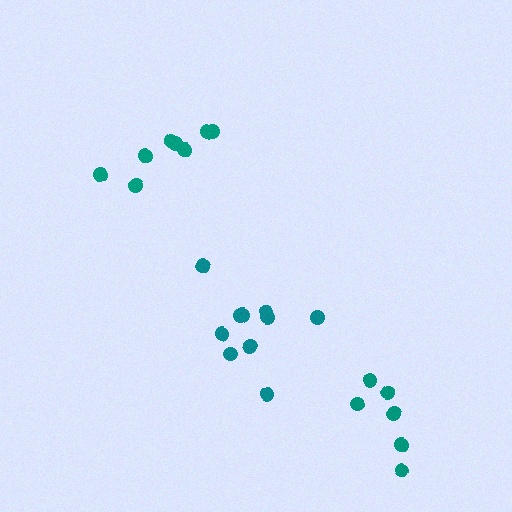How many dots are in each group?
Group 1: 6 dots, Group 2: 10 dots, Group 3: 8 dots (24 total).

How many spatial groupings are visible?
There are 3 spatial groupings.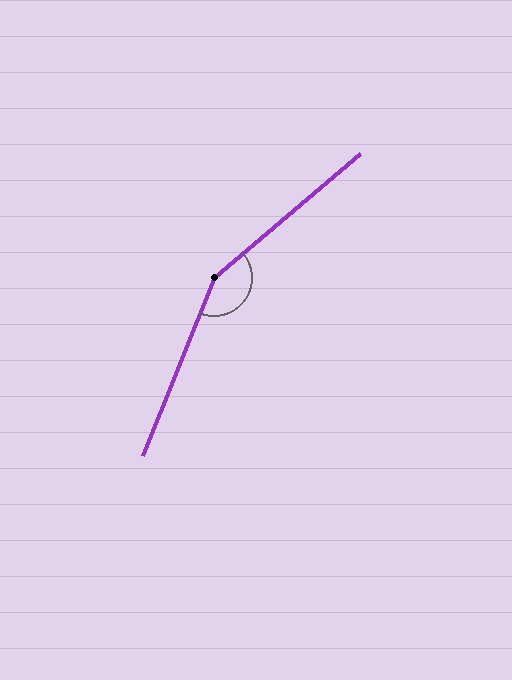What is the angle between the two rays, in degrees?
Approximately 152 degrees.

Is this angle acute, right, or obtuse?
It is obtuse.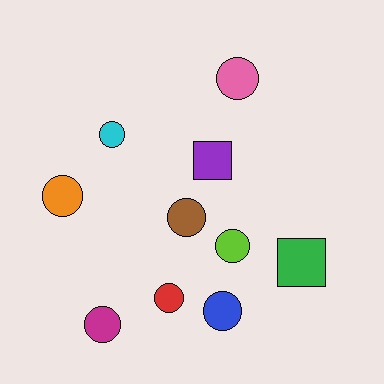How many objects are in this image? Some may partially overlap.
There are 10 objects.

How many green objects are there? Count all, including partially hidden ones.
There is 1 green object.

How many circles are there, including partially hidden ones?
There are 8 circles.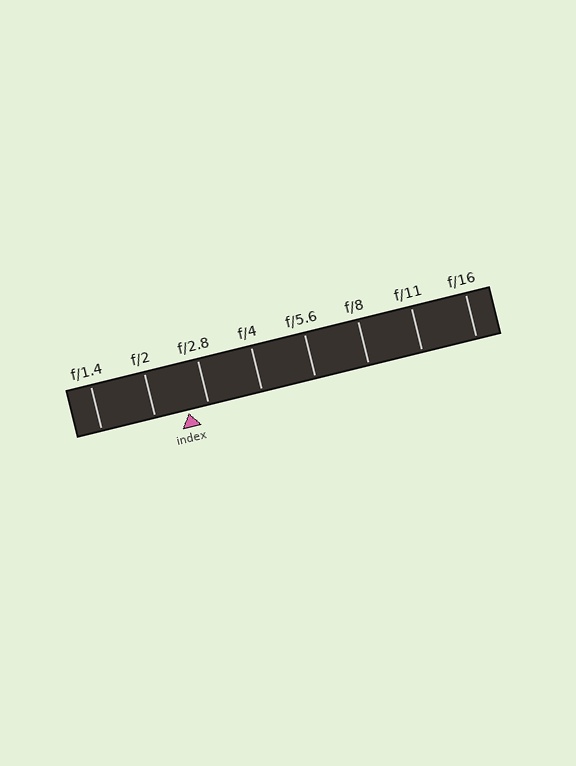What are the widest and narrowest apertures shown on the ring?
The widest aperture shown is f/1.4 and the narrowest is f/16.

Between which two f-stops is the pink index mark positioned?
The index mark is between f/2 and f/2.8.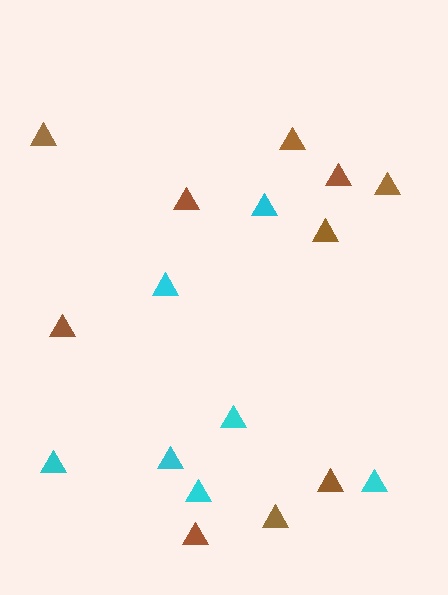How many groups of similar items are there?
There are 2 groups: one group of cyan triangles (7) and one group of brown triangles (10).